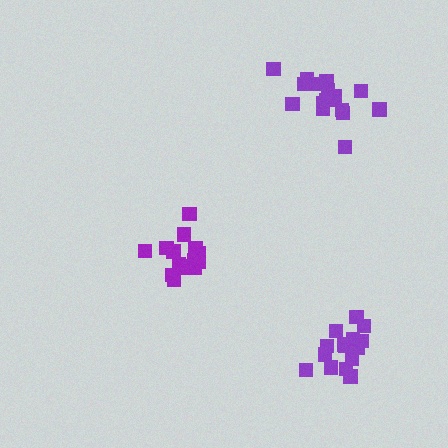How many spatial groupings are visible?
There are 3 spatial groupings.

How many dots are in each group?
Group 1: 16 dots, Group 2: 16 dots, Group 3: 17 dots (49 total).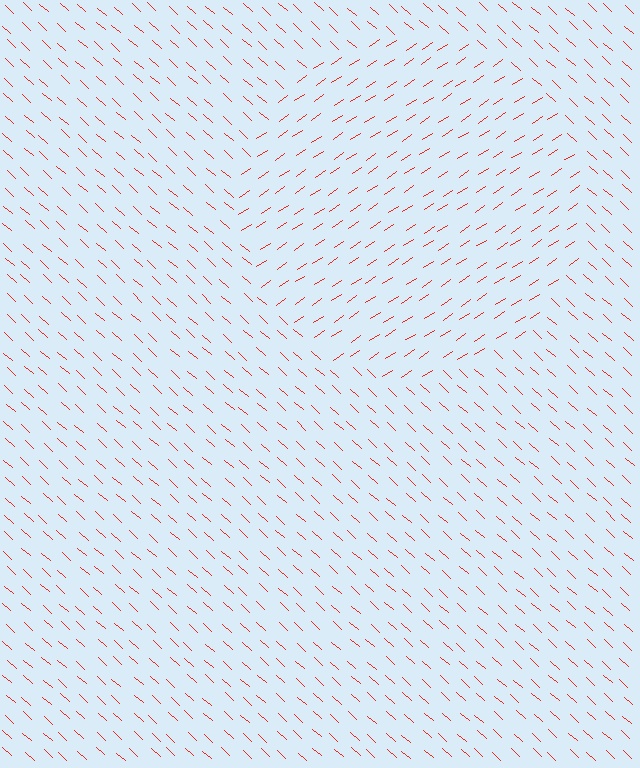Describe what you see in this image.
The image is filled with small red line segments. A circle region in the image has lines oriented differently from the surrounding lines, creating a visible texture boundary.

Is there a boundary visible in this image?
Yes, there is a texture boundary formed by a change in line orientation.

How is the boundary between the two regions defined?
The boundary is defined purely by a change in line orientation (approximately 76 degrees difference). All lines are the same color and thickness.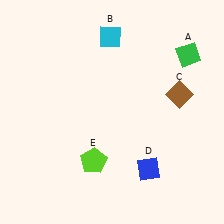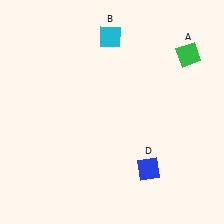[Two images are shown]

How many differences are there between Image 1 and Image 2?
There are 2 differences between the two images.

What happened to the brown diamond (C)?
The brown diamond (C) was removed in Image 2. It was in the top-right area of Image 1.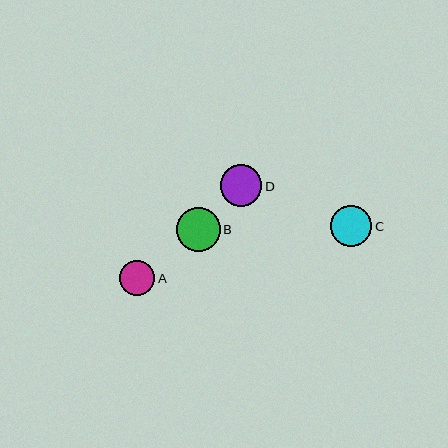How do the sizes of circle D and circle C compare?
Circle D and circle C are approximately the same size.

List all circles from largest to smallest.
From largest to smallest: B, D, C, A.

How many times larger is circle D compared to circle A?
Circle D is approximately 1.2 times the size of circle A.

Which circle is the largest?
Circle B is the largest with a size of approximately 44 pixels.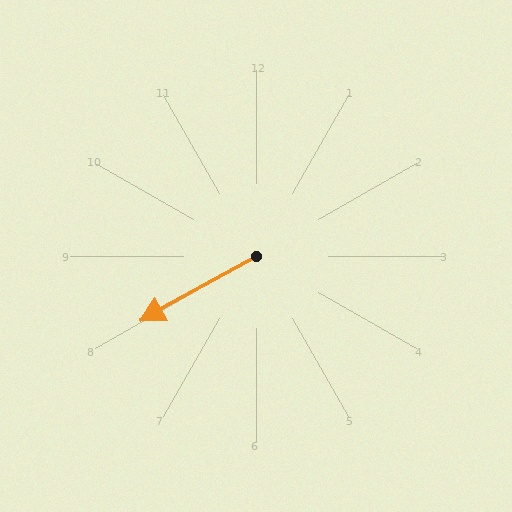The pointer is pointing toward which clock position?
Roughly 8 o'clock.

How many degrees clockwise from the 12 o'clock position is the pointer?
Approximately 241 degrees.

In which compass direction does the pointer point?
Southwest.